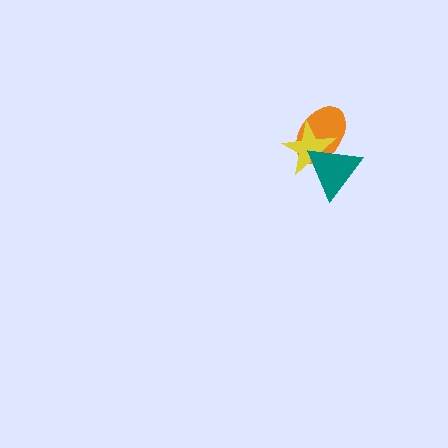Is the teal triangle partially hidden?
No, no other shape covers it.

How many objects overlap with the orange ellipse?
2 objects overlap with the orange ellipse.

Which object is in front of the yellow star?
The teal triangle is in front of the yellow star.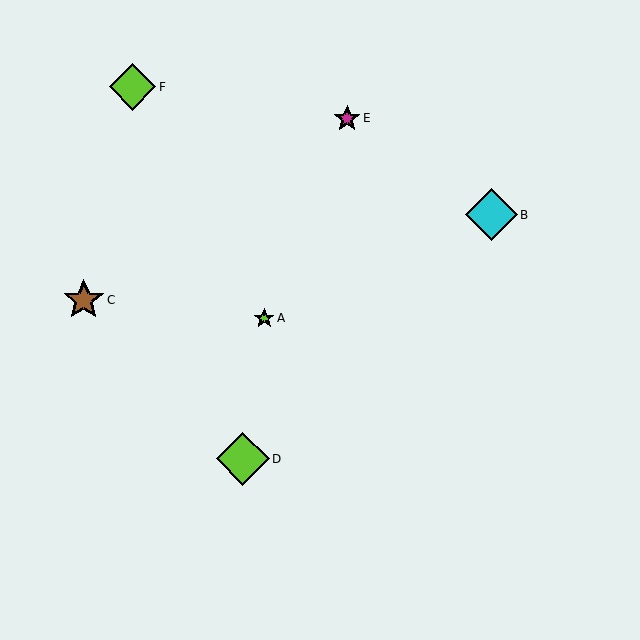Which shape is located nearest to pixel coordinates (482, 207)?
The cyan diamond (labeled B) at (491, 215) is nearest to that location.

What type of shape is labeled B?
Shape B is a cyan diamond.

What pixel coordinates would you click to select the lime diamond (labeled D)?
Click at (243, 459) to select the lime diamond D.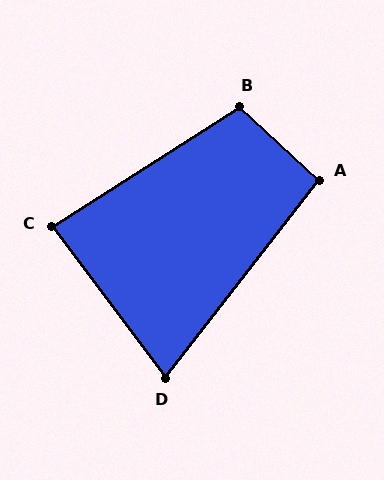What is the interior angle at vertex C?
Approximately 86 degrees (approximately right).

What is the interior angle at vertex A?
Approximately 94 degrees (approximately right).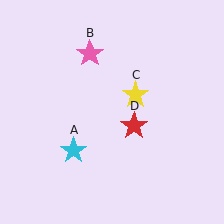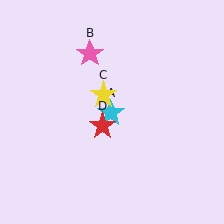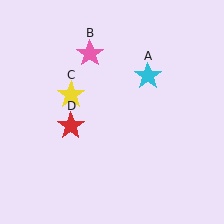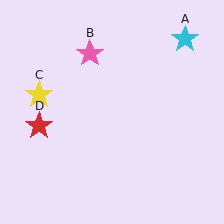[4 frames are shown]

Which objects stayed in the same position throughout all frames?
Pink star (object B) remained stationary.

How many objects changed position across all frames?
3 objects changed position: cyan star (object A), yellow star (object C), red star (object D).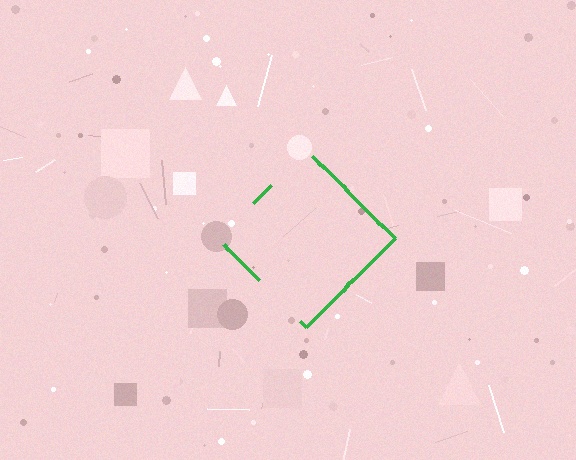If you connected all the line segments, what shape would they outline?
They would outline a diamond.